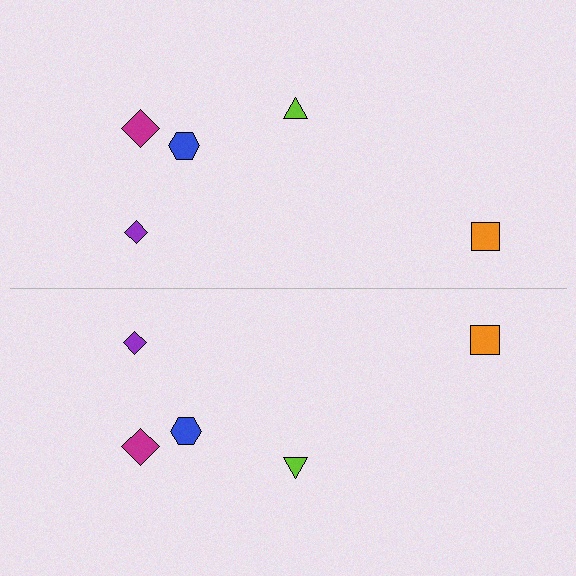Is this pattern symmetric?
Yes, this pattern has bilateral (reflection) symmetry.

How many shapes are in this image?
There are 10 shapes in this image.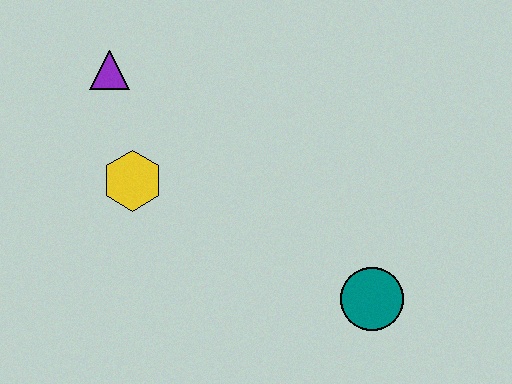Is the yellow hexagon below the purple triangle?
Yes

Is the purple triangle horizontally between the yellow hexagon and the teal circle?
No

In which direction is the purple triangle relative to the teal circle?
The purple triangle is to the left of the teal circle.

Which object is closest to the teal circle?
The yellow hexagon is closest to the teal circle.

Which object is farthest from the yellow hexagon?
The teal circle is farthest from the yellow hexagon.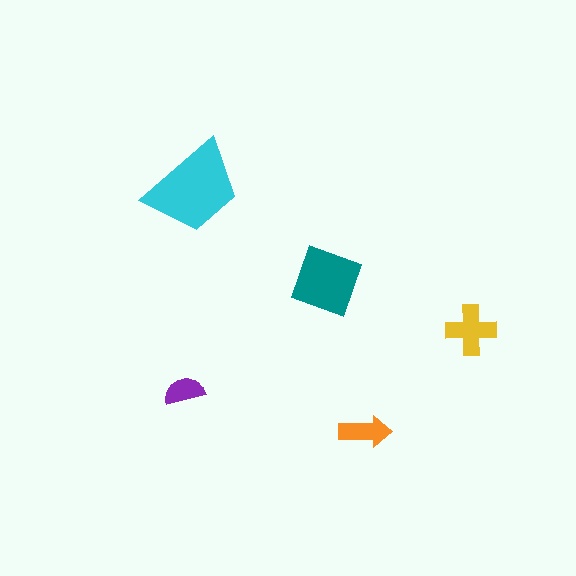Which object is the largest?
The cyan trapezoid.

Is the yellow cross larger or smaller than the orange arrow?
Larger.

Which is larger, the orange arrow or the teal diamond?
The teal diamond.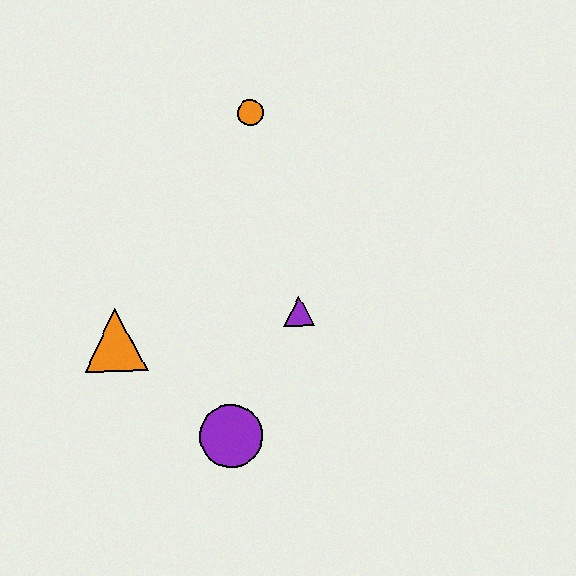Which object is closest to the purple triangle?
The purple circle is closest to the purple triangle.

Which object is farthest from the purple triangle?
The orange circle is farthest from the purple triangle.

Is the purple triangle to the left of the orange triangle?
No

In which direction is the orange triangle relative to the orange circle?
The orange triangle is below the orange circle.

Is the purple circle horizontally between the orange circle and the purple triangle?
No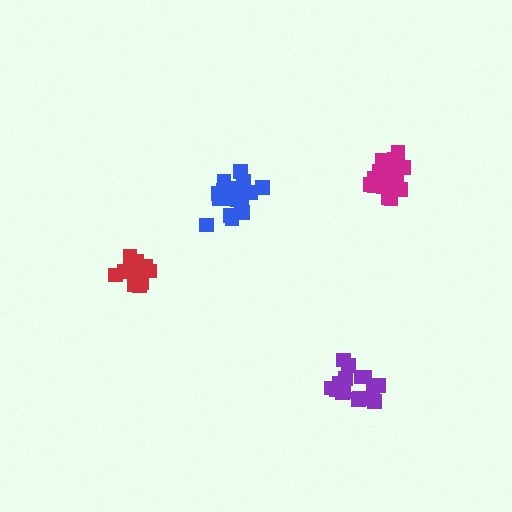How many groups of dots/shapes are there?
There are 4 groups.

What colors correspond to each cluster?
The clusters are colored: purple, blue, magenta, red.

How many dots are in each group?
Group 1: 17 dots, Group 2: 19 dots, Group 3: 19 dots, Group 4: 19 dots (74 total).